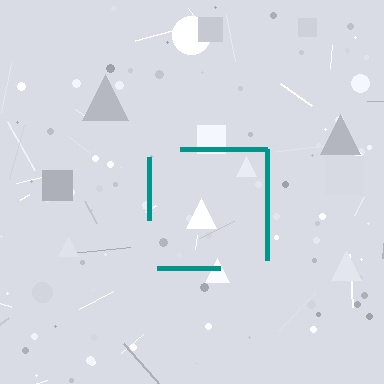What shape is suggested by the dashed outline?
The dashed outline suggests a square.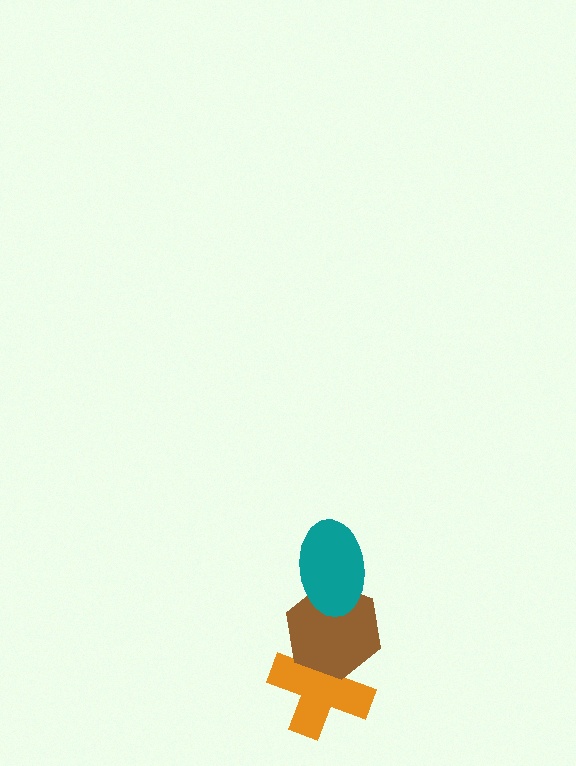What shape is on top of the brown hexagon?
The teal ellipse is on top of the brown hexagon.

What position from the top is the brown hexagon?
The brown hexagon is 2nd from the top.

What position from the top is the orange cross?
The orange cross is 3rd from the top.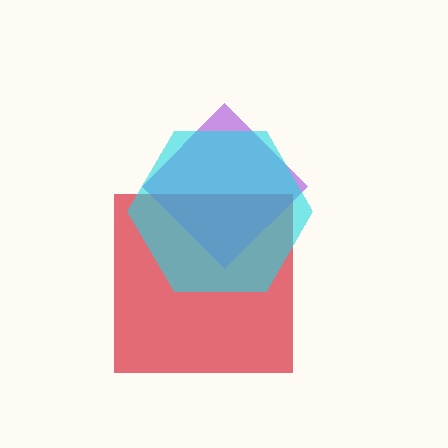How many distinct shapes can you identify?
There are 3 distinct shapes: a red square, a purple diamond, a cyan hexagon.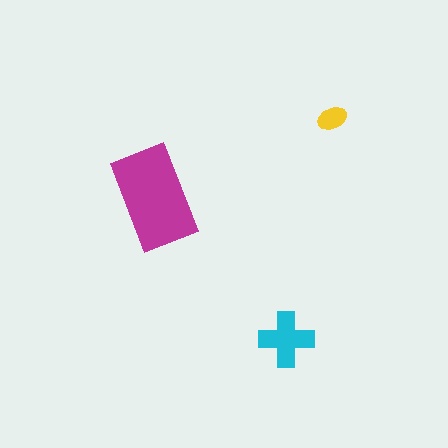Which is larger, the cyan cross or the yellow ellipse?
The cyan cross.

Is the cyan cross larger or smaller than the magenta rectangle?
Smaller.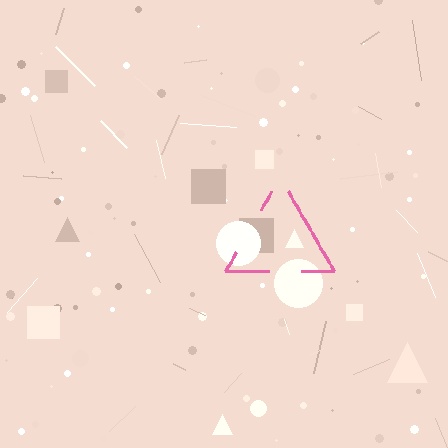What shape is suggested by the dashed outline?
The dashed outline suggests a triangle.